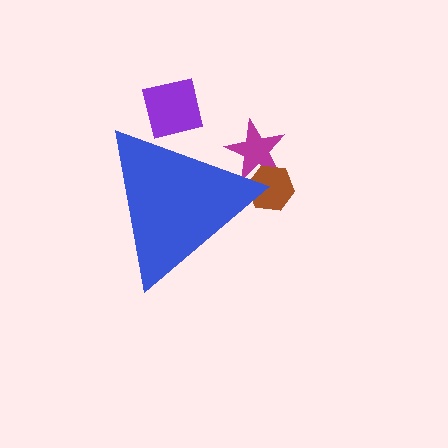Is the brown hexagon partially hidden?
Yes, the brown hexagon is partially hidden behind the blue triangle.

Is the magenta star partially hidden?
Yes, the magenta star is partially hidden behind the blue triangle.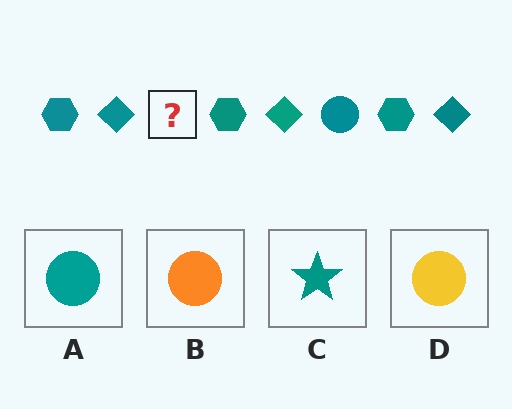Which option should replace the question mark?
Option A.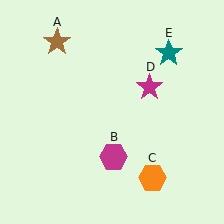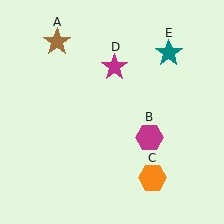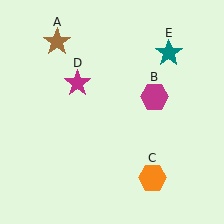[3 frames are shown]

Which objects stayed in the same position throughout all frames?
Brown star (object A) and orange hexagon (object C) and teal star (object E) remained stationary.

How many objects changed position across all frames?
2 objects changed position: magenta hexagon (object B), magenta star (object D).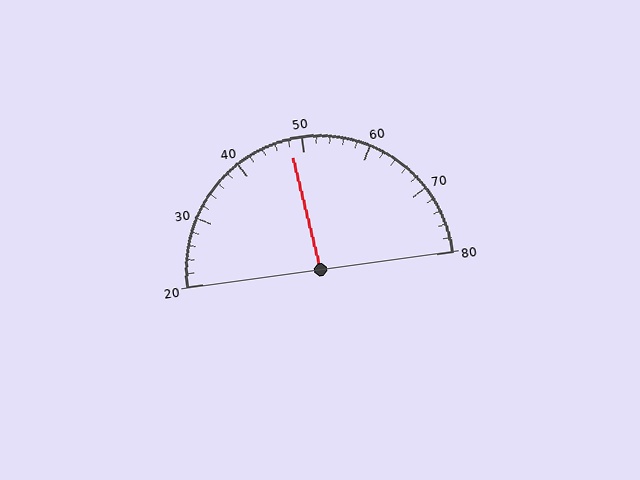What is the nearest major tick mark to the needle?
The nearest major tick mark is 50.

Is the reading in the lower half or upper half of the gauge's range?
The reading is in the lower half of the range (20 to 80).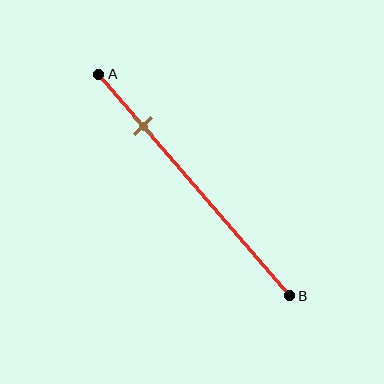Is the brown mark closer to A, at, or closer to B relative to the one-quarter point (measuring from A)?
The brown mark is approximately at the one-quarter point of segment AB.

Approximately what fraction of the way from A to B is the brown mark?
The brown mark is approximately 25% of the way from A to B.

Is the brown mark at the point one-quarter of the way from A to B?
Yes, the mark is approximately at the one-quarter point.